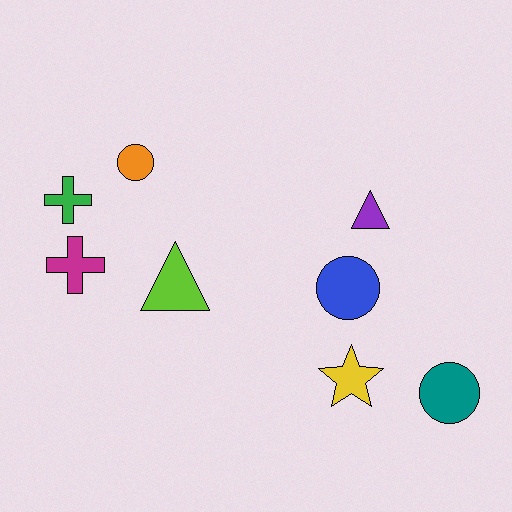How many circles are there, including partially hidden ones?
There are 3 circles.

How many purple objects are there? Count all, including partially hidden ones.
There is 1 purple object.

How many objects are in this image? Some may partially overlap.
There are 8 objects.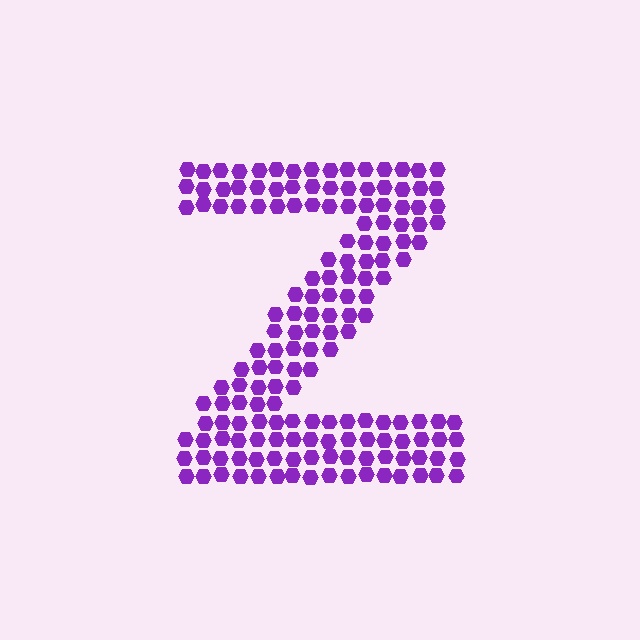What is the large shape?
The large shape is the letter Z.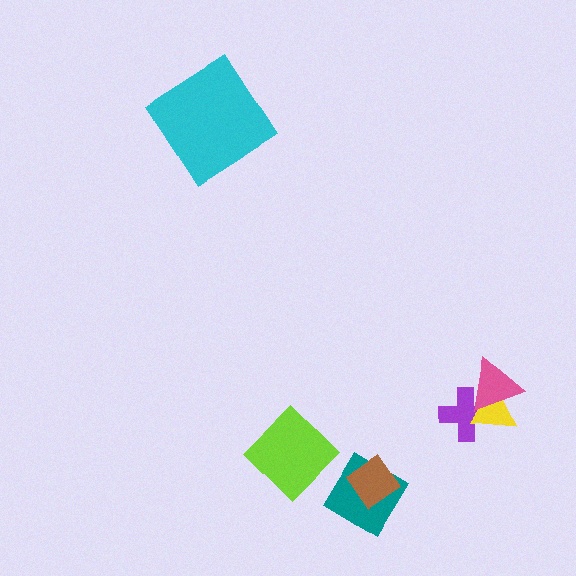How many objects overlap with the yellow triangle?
2 objects overlap with the yellow triangle.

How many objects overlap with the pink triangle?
2 objects overlap with the pink triangle.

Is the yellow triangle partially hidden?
Yes, it is partially covered by another shape.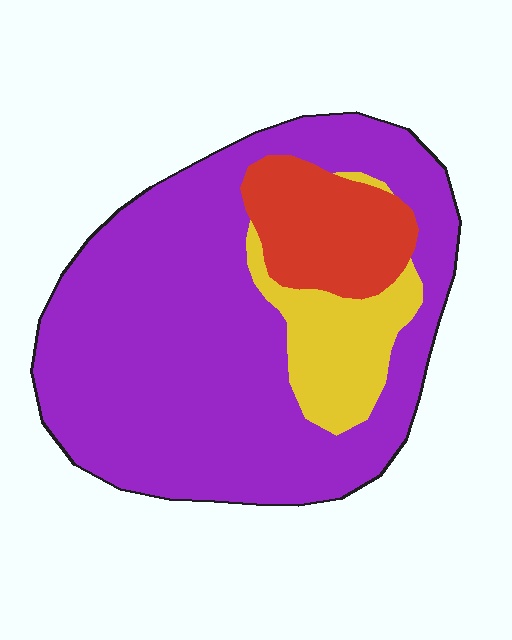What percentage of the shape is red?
Red covers roughly 15% of the shape.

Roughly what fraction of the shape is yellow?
Yellow covers about 15% of the shape.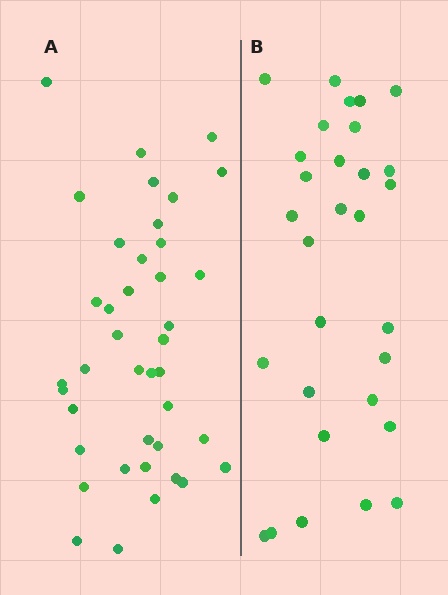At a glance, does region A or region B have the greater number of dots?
Region A (the left region) has more dots.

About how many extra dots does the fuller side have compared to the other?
Region A has roughly 10 or so more dots than region B.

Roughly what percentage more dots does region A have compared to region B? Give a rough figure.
About 35% more.